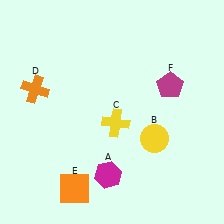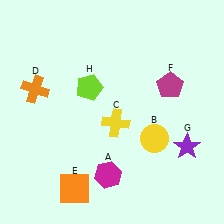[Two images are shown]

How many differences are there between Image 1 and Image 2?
There are 2 differences between the two images.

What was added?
A purple star (G), a lime pentagon (H) were added in Image 2.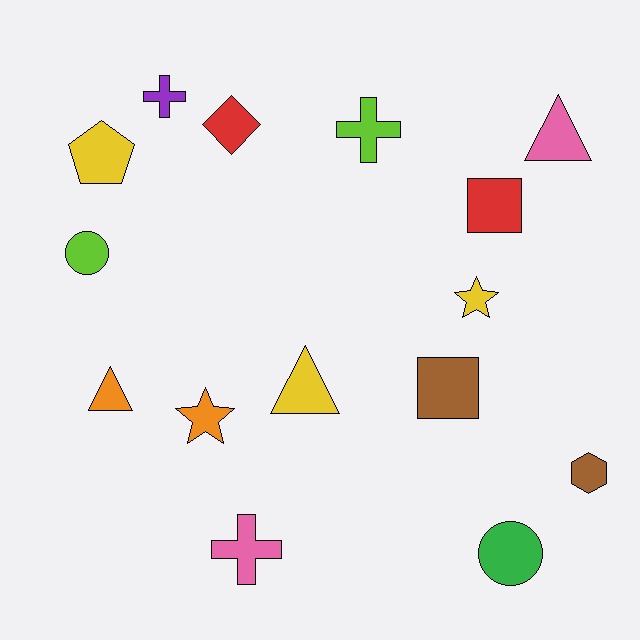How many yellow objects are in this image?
There are 3 yellow objects.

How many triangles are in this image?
There are 3 triangles.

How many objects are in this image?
There are 15 objects.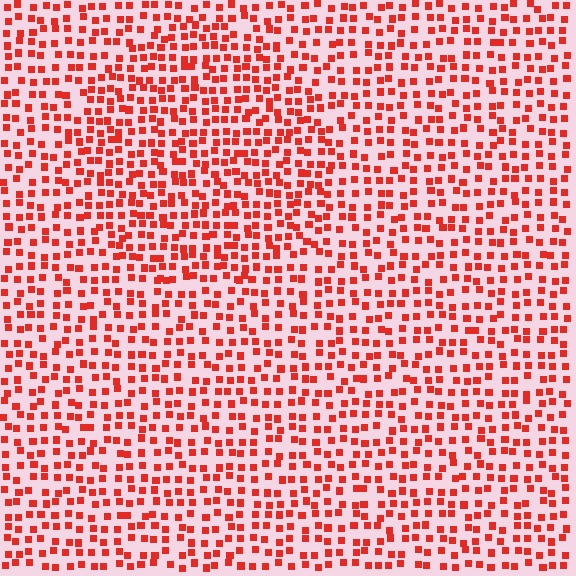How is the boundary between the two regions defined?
The boundary is defined by a change in element density (approximately 1.4x ratio). All elements are the same color, size, and shape.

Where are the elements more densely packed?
The elements are more densely packed inside the circle boundary.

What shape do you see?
I see a circle.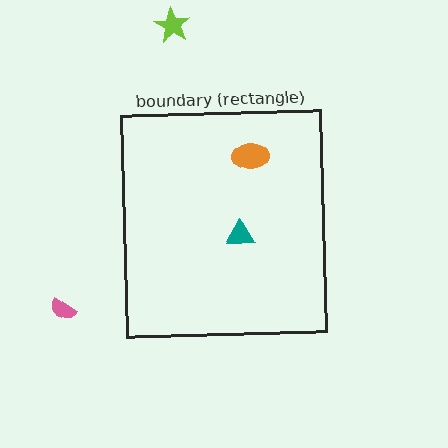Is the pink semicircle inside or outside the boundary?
Outside.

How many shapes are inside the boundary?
2 inside, 2 outside.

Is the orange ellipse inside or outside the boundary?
Inside.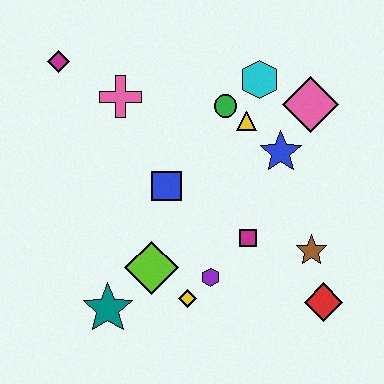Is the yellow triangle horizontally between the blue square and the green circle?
No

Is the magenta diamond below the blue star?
No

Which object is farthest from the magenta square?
The magenta diamond is farthest from the magenta square.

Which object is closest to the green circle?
The yellow triangle is closest to the green circle.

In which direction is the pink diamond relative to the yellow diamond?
The pink diamond is above the yellow diamond.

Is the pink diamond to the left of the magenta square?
No